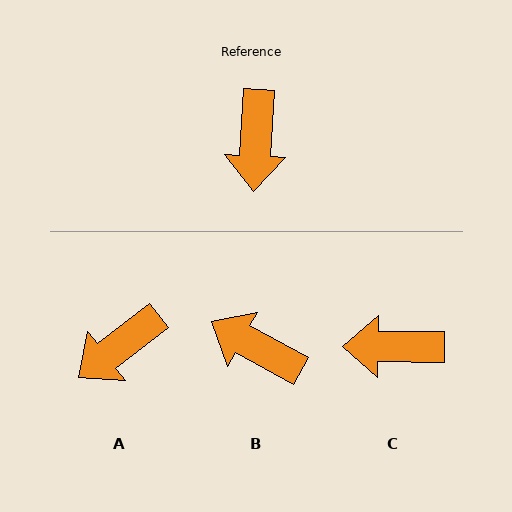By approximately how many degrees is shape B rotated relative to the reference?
Approximately 116 degrees clockwise.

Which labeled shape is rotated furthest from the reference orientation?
B, about 116 degrees away.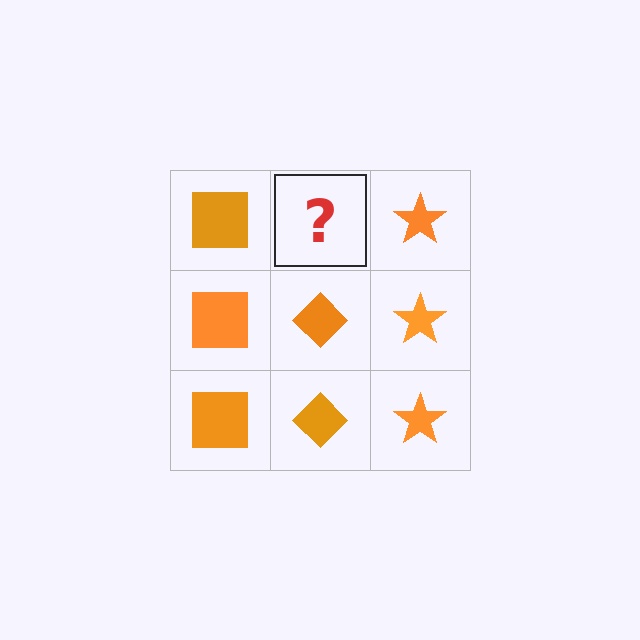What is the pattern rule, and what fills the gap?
The rule is that each column has a consistent shape. The gap should be filled with an orange diamond.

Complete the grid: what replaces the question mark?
The question mark should be replaced with an orange diamond.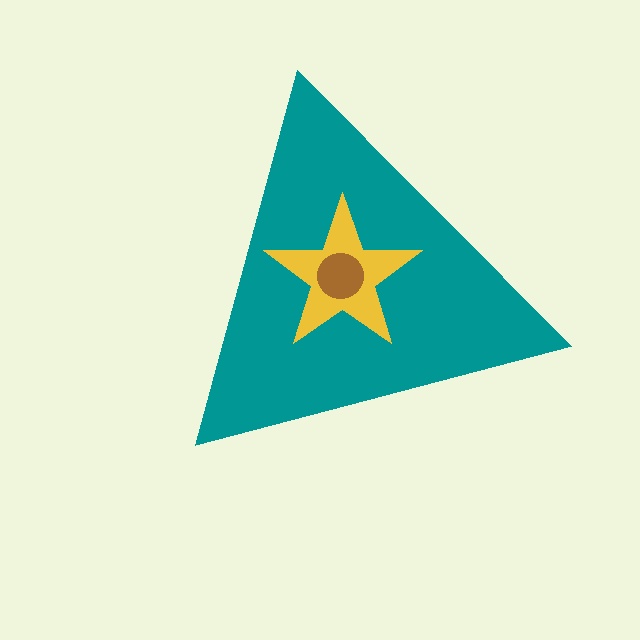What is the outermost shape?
The teal triangle.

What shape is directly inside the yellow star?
The brown circle.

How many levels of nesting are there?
3.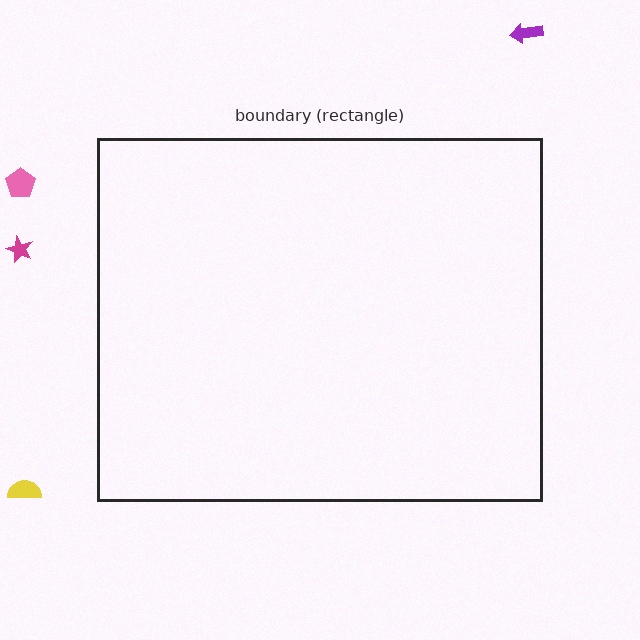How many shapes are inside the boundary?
0 inside, 4 outside.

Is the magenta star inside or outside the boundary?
Outside.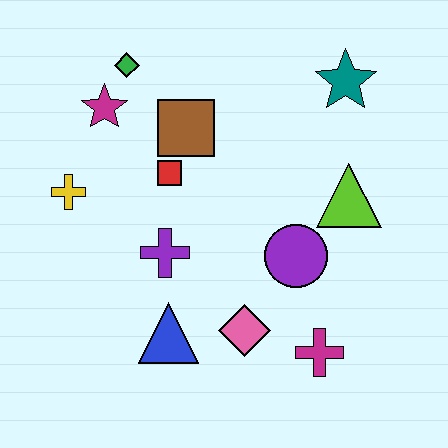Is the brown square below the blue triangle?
No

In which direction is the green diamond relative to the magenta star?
The green diamond is above the magenta star.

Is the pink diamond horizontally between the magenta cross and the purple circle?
No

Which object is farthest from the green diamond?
The magenta cross is farthest from the green diamond.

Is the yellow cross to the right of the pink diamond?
No